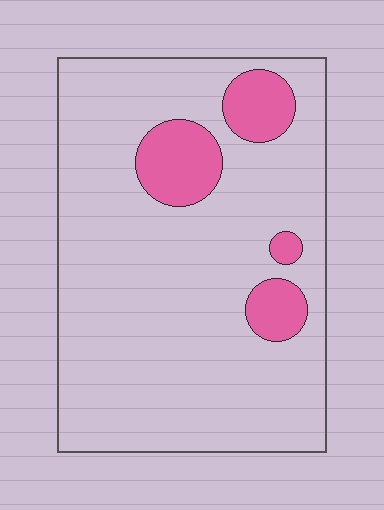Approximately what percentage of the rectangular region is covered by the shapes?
Approximately 15%.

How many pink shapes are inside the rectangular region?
4.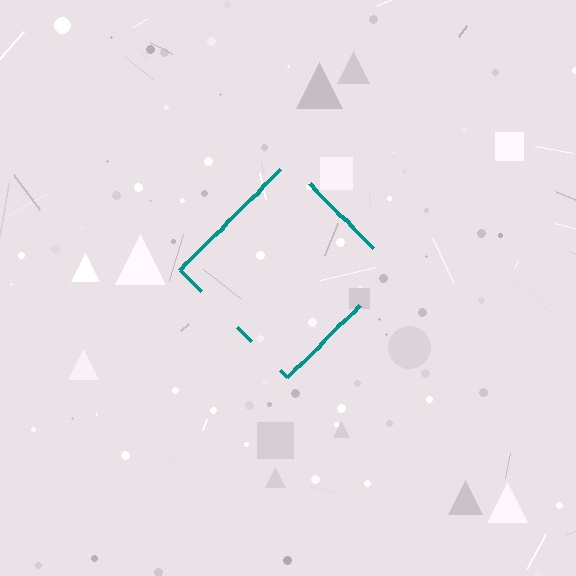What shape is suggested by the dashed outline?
The dashed outline suggests a diamond.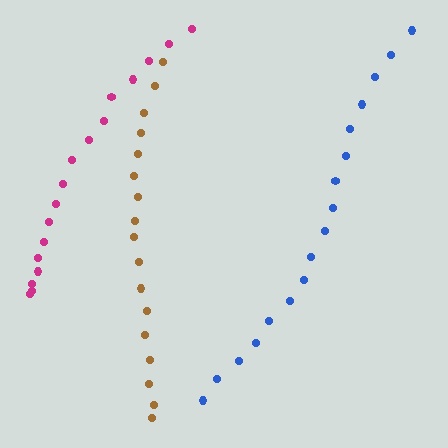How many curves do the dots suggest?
There are 3 distinct paths.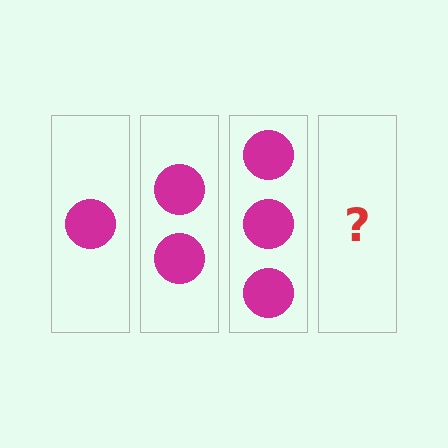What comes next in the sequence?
The next element should be 4 circles.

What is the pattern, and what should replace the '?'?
The pattern is that each step adds one more circle. The '?' should be 4 circles.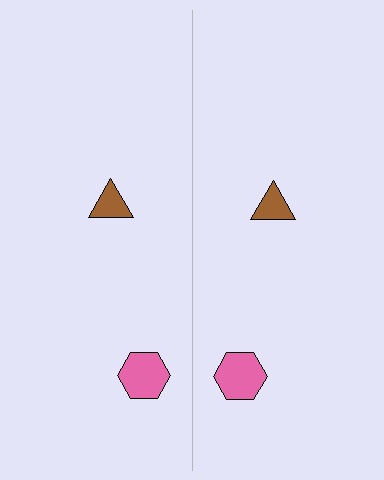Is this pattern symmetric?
Yes, this pattern has bilateral (reflection) symmetry.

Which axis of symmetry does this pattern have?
The pattern has a vertical axis of symmetry running through the center of the image.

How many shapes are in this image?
There are 4 shapes in this image.